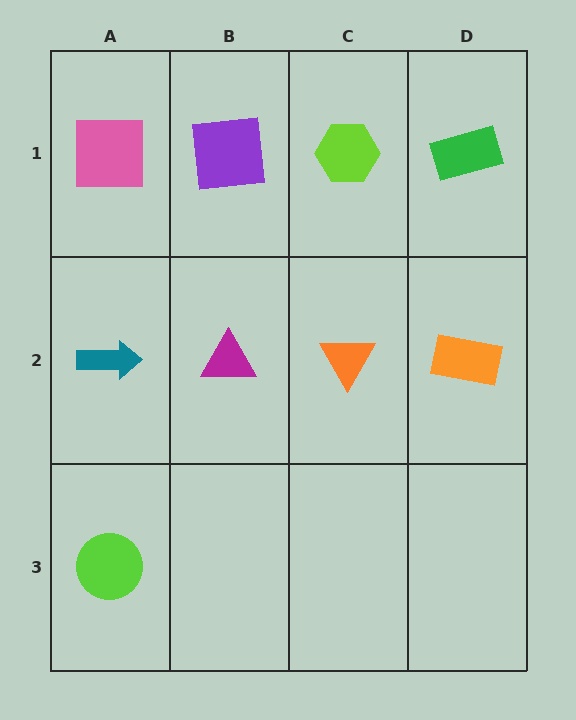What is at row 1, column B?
A purple square.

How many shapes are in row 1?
4 shapes.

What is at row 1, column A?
A pink square.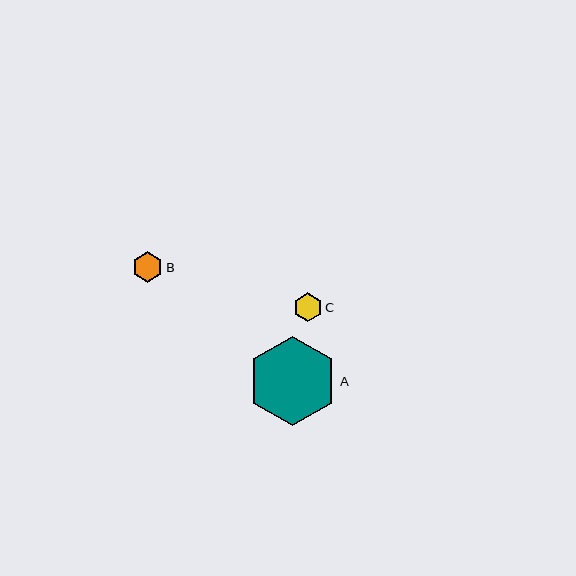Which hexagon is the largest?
Hexagon A is the largest with a size of approximately 89 pixels.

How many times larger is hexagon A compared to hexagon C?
Hexagon A is approximately 3.1 times the size of hexagon C.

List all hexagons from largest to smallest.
From largest to smallest: A, B, C.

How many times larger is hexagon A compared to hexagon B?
Hexagon A is approximately 2.9 times the size of hexagon B.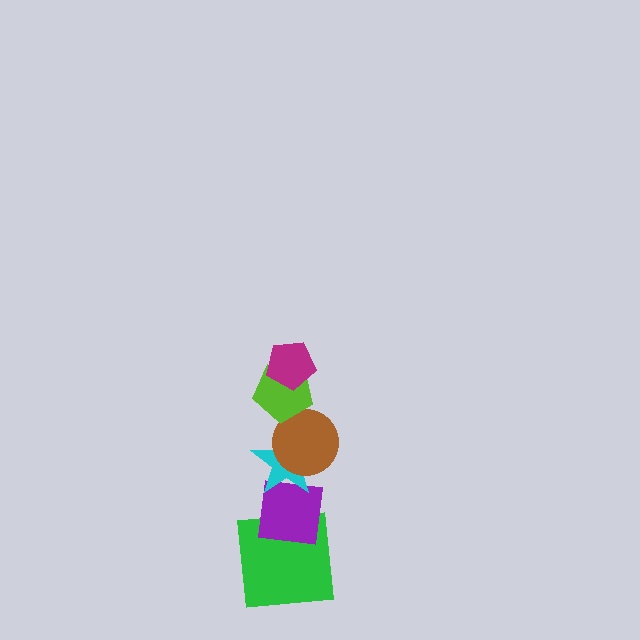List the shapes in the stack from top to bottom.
From top to bottom: the magenta pentagon, the lime pentagon, the brown circle, the cyan star, the purple square, the green square.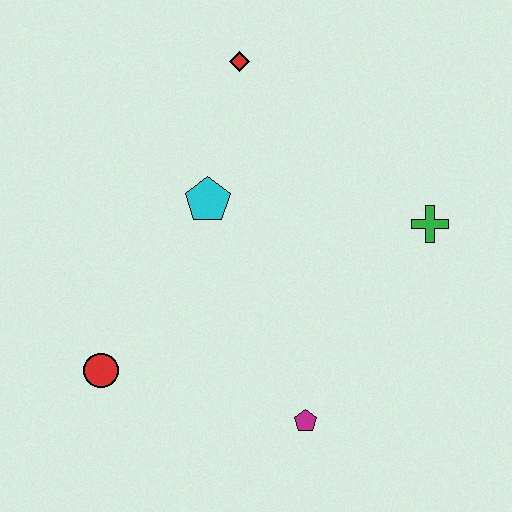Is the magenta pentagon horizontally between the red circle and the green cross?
Yes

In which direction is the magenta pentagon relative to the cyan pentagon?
The magenta pentagon is below the cyan pentagon.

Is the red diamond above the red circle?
Yes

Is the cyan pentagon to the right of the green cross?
No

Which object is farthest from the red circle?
The green cross is farthest from the red circle.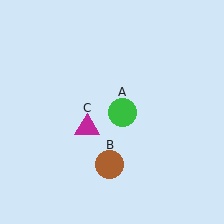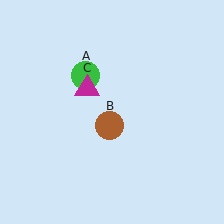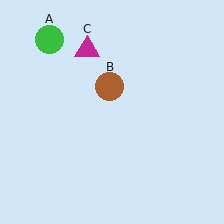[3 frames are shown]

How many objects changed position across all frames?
3 objects changed position: green circle (object A), brown circle (object B), magenta triangle (object C).